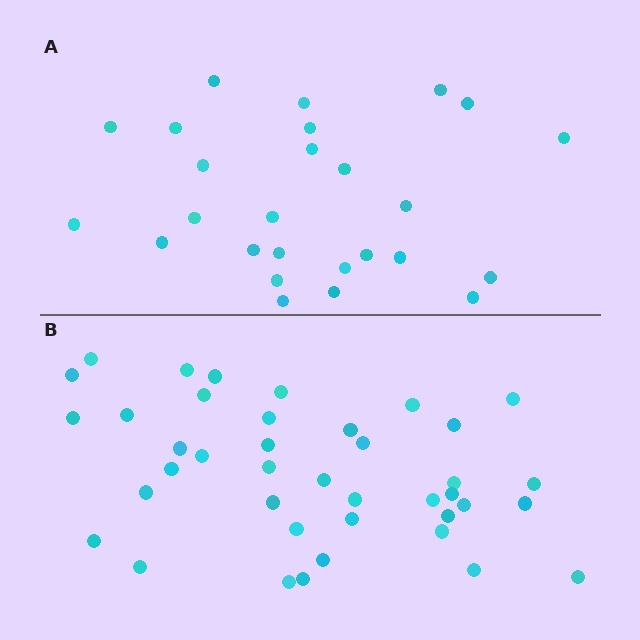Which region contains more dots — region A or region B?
Region B (the bottom region) has more dots.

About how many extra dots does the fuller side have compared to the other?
Region B has approximately 15 more dots than region A.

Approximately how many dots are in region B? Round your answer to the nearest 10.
About 40 dots.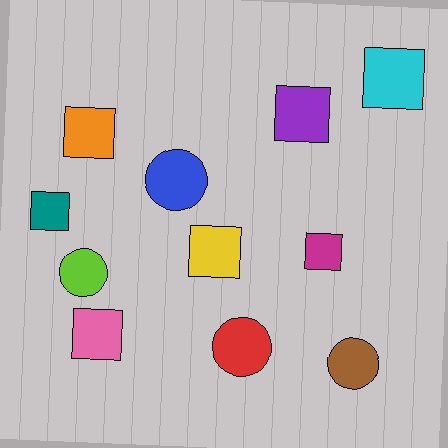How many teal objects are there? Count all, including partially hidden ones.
There is 1 teal object.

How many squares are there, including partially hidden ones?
There are 7 squares.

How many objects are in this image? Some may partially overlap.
There are 11 objects.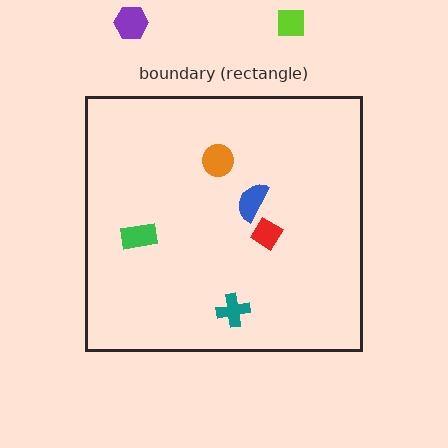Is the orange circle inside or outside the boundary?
Inside.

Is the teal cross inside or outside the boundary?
Inside.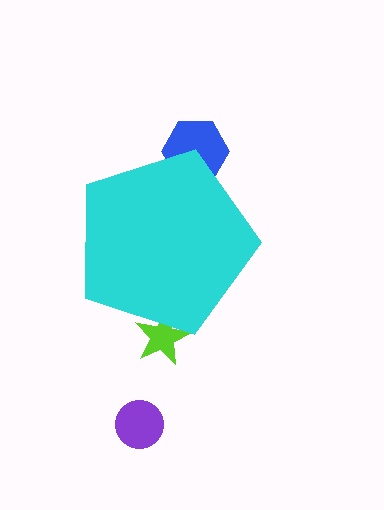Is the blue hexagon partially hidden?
Yes, the blue hexagon is partially hidden behind the cyan pentagon.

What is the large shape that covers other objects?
A cyan pentagon.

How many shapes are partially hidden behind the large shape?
2 shapes are partially hidden.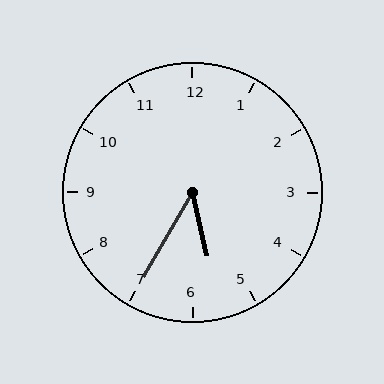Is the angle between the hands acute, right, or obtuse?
It is acute.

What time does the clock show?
5:35.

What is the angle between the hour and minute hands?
Approximately 42 degrees.